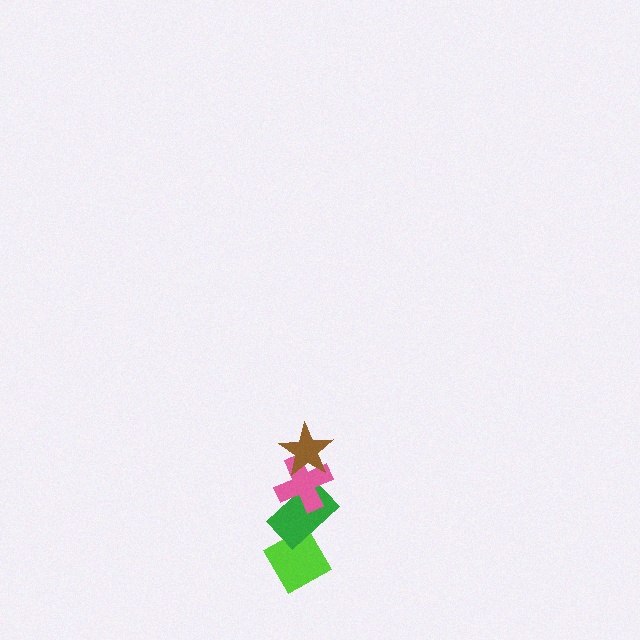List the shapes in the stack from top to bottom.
From top to bottom: the brown star, the pink cross, the green rectangle, the lime diamond.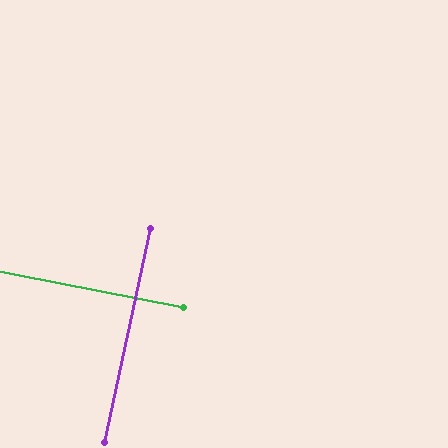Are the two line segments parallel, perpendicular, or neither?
Perpendicular — they meet at approximately 89°.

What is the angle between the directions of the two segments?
Approximately 89 degrees.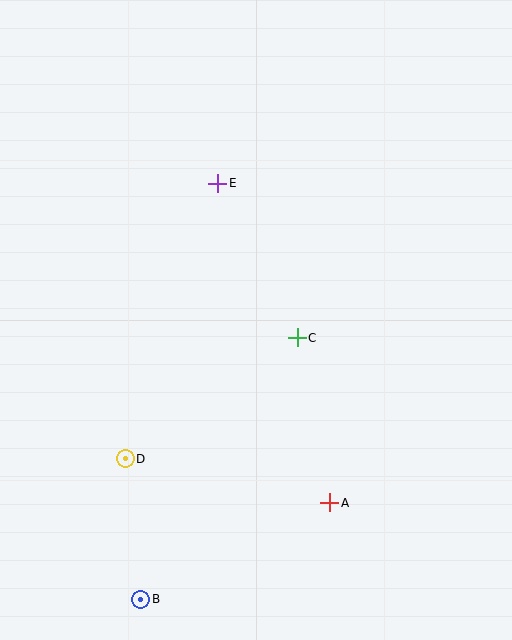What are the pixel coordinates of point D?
Point D is at (125, 459).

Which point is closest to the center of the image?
Point C at (297, 338) is closest to the center.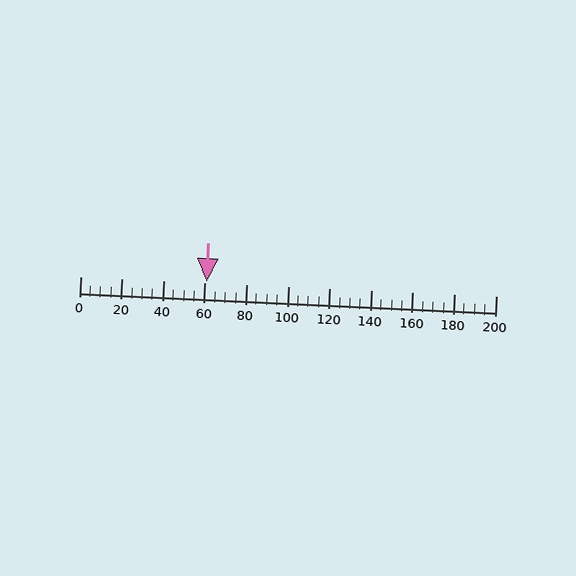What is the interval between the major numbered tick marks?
The major tick marks are spaced 20 units apart.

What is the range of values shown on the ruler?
The ruler shows values from 0 to 200.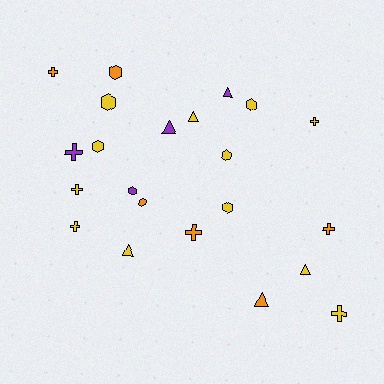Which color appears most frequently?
Yellow, with 12 objects.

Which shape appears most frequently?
Hexagon, with 8 objects.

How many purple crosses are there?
There is 1 purple cross.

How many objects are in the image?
There are 22 objects.